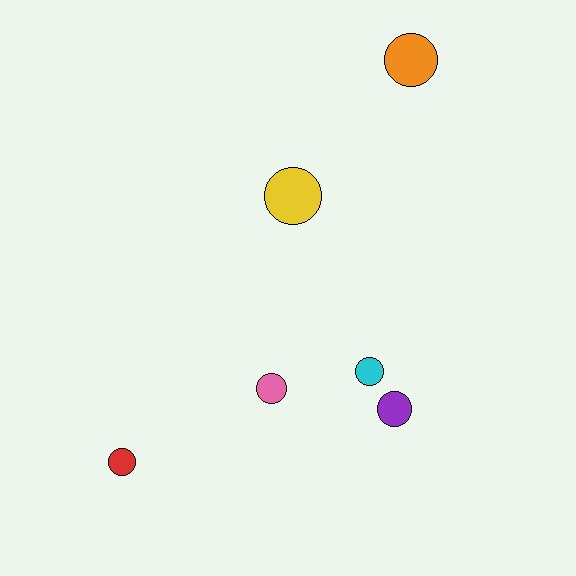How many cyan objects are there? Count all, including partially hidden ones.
There is 1 cyan object.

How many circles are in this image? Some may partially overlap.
There are 6 circles.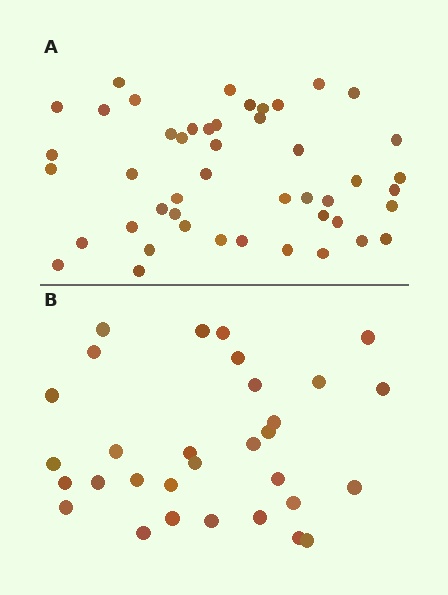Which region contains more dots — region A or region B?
Region A (the top region) has more dots.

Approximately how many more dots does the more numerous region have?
Region A has approximately 15 more dots than region B.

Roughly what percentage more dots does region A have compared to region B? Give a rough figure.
About 50% more.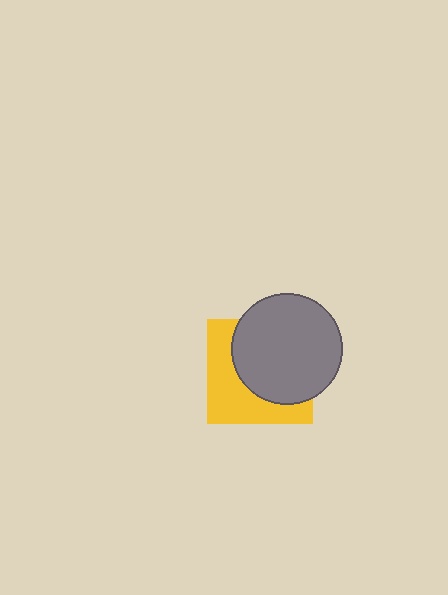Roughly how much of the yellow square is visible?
A small part of it is visible (roughly 43%).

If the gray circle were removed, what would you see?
You would see the complete yellow square.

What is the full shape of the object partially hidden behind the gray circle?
The partially hidden object is a yellow square.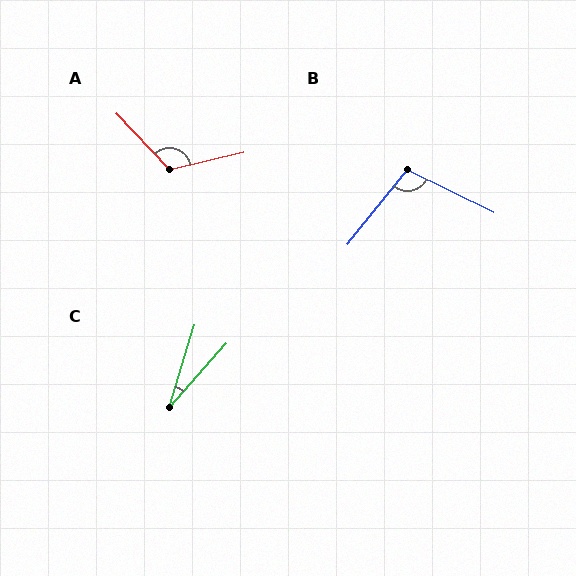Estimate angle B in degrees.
Approximately 103 degrees.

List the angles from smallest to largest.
C (24°), B (103°), A (120°).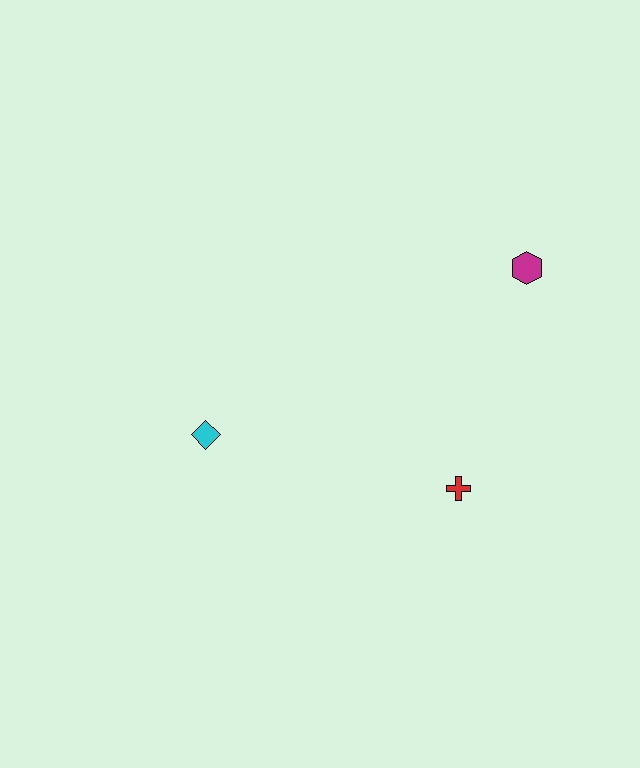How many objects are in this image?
There are 3 objects.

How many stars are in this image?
There are no stars.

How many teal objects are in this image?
There are no teal objects.